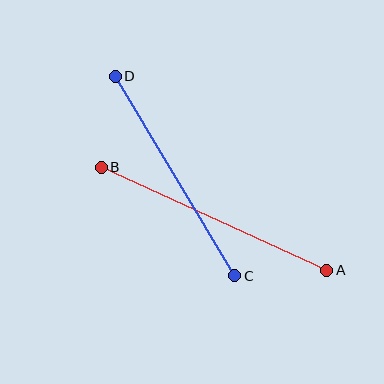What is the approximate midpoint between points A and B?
The midpoint is at approximately (214, 219) pixels.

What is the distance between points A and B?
The distance is approximately 248 pixels.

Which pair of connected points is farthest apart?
Points A and B are farthest apart.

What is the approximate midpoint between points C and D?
The midpoint is at approximately (175, 176) pixels.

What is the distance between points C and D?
The distance is approximately 233 pixels.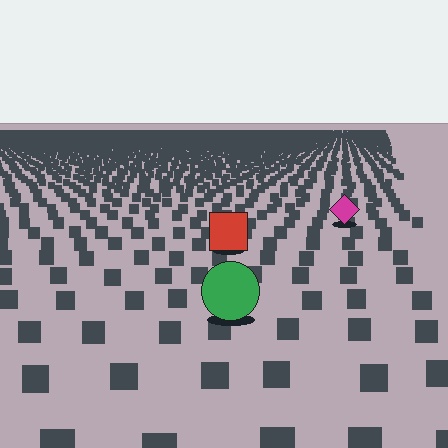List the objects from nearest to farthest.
From nearest to farthest: the green circle, the red square, the magenta diamond.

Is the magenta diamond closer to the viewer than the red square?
No. The red square is closer — you can tell from the texture gradient: the ground texture is coarser near it.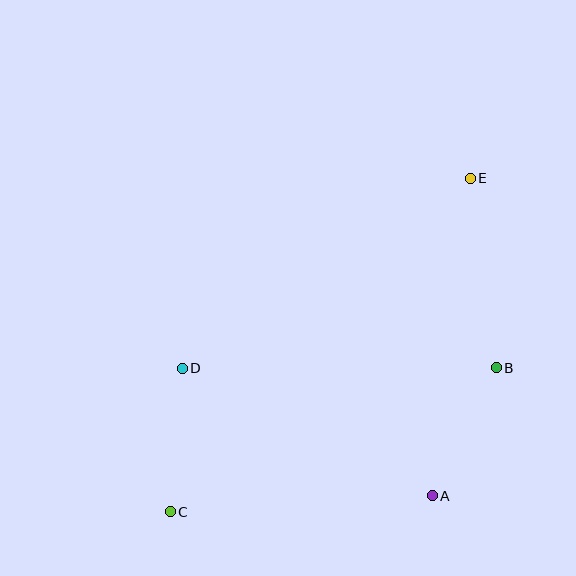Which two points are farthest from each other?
Points C and E are farthest from each other.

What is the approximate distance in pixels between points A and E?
The distance between A and E is approximately 320 pixels.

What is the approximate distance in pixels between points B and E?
The distance between B and E is approximately 191 pixels.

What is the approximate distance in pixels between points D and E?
The distance between D and E is approximately 345 pixels.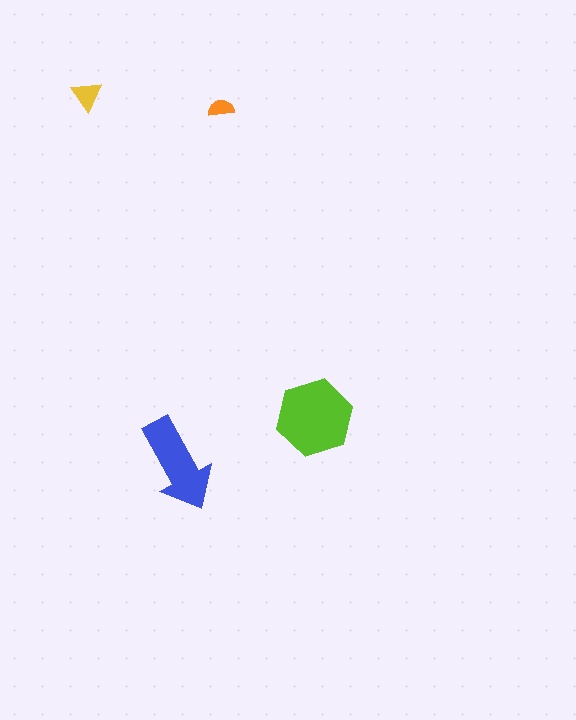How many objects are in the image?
There are 4 objects in the image.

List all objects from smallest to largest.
The orange semicircle, the yellow triangle, the blue arrow, the lime hexagon.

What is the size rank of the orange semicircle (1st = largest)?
4th.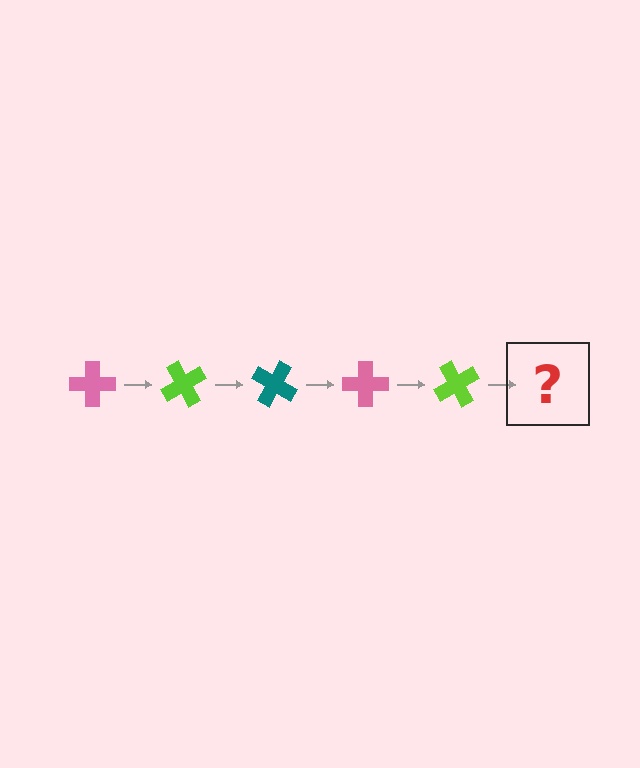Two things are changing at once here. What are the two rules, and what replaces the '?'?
The two rules are that it rotates 60 degrees each step and the color cycles through pink, lime, and teal. The '?' should be a teal cross, rotated 300 degrees from the start.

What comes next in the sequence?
The next element should be a teal cross, rotated 300 degrees from the start.